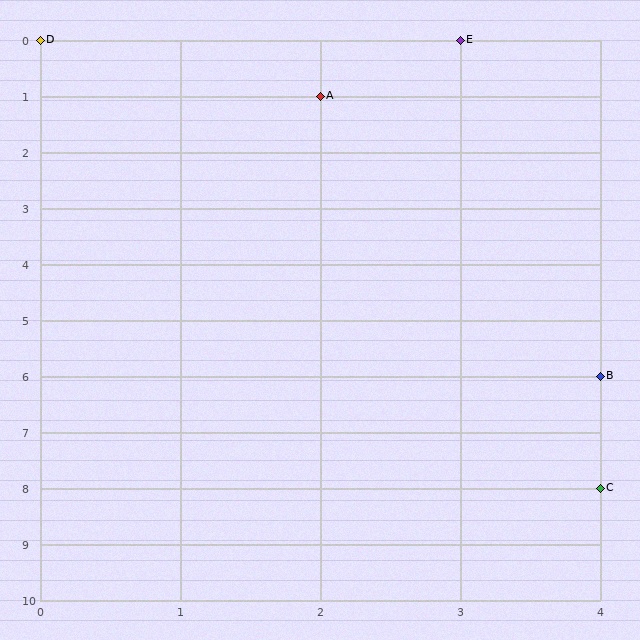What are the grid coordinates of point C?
Point C is at grid coordinates (4, 8).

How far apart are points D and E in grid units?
Points D and E are 3 columns apart.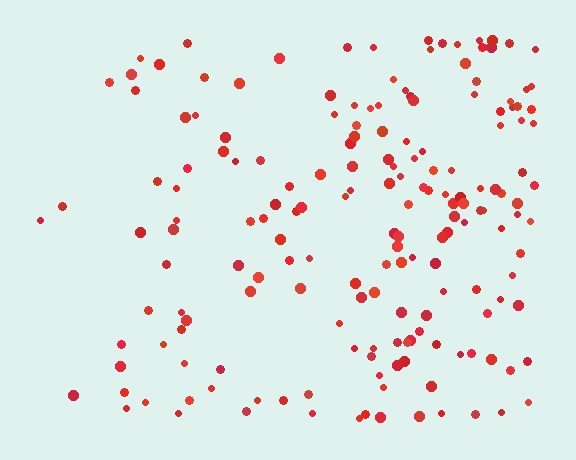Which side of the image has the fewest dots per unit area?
The left.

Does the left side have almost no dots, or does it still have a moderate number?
Still a moderate number, just noticeably fewer than the right.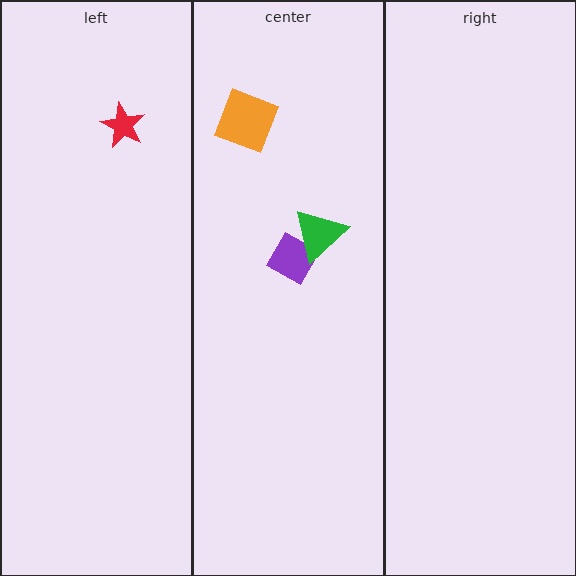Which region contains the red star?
The left region.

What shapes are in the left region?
The red star.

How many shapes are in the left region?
1.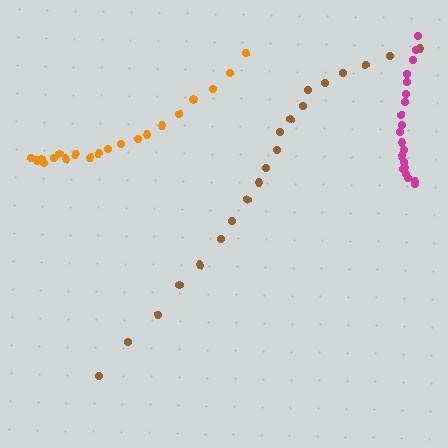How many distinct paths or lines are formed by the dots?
There are 3 distinct paths.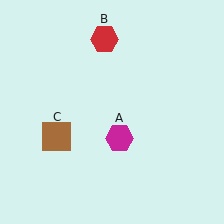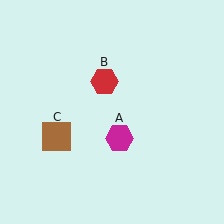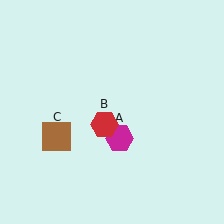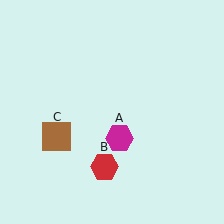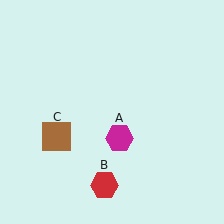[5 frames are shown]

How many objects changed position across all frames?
1 object changed position: red hexagon (object B).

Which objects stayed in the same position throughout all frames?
Magenta hexagon (object A) and brown square (object C) remained stationary.